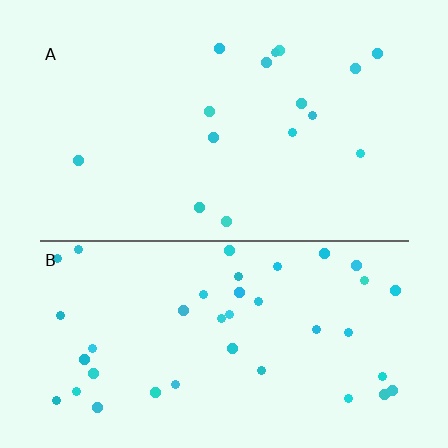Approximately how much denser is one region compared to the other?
Approximately 2.6× — region B over region A.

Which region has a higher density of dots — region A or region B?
B (the bottom).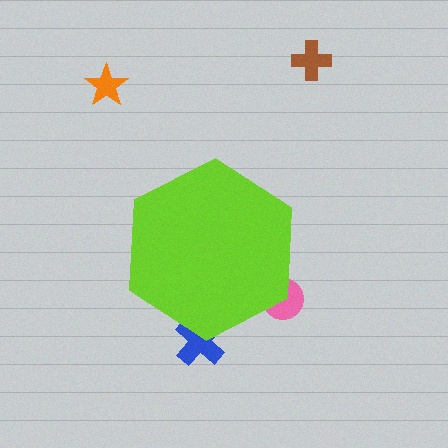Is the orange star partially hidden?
No, the orange star is fully visible.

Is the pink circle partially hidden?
Yes, the pink circle is partially hidden behind the lime hexagon.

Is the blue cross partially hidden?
Yes, the blue cross is partially hidden behind the lime hexagon.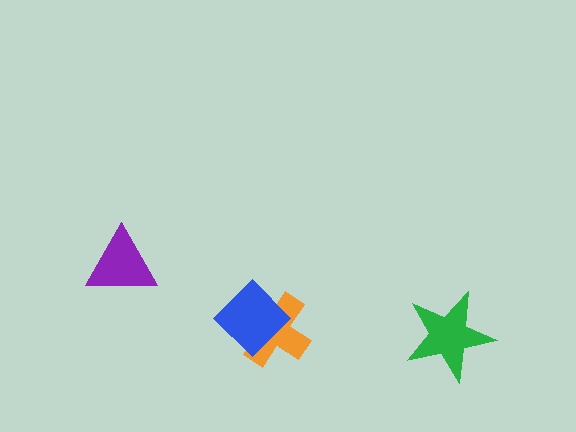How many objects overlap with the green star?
0 objects overlap with the green star.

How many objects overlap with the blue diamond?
1 object overlaps with the blue diamond.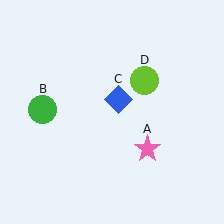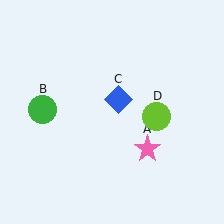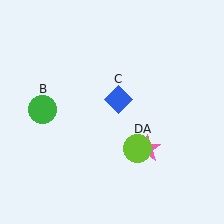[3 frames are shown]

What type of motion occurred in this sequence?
The lime circle (object D) rotated clockwise around the center of the scene.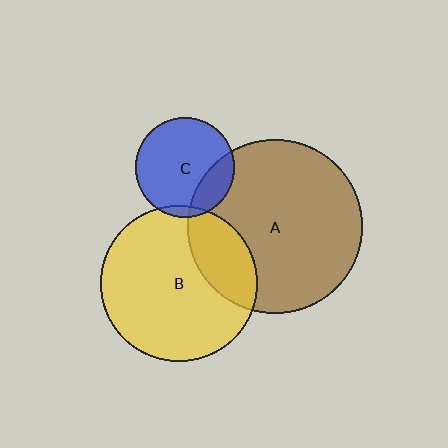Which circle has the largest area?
Circle A (brown).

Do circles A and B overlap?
Yes.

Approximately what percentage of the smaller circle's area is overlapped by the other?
Approximately 25%.